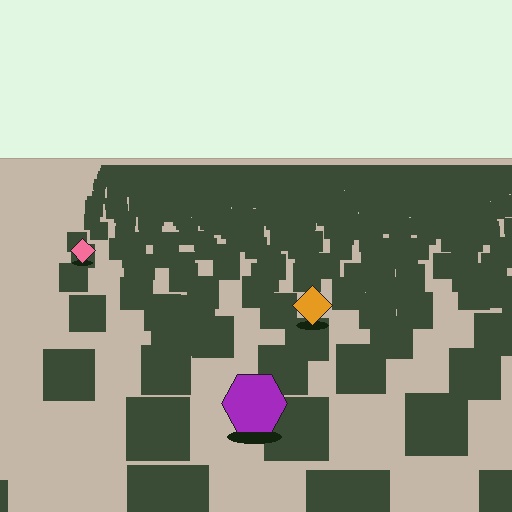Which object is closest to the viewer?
The purple hexagon is closest. The texture marks near it are larger and more spread out.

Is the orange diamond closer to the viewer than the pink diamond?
Yes. The orange diamond is closer — you can tell from the texture gradient: the ground texture is coarser near it.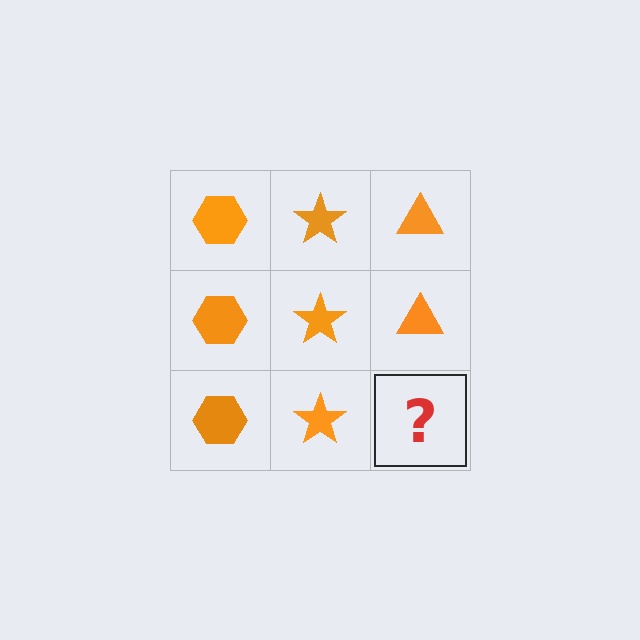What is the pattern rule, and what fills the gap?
The rule is that each column has a consistent shape. The gap should be filled with an orange triangle.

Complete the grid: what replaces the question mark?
The question mark should be replaced with an orange triangle.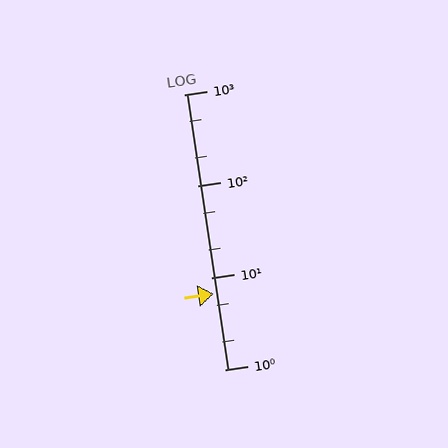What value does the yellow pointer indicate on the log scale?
The pointer indicates approximately 6.7.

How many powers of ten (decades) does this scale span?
The scale spans 3 decades, from 1 to 1000.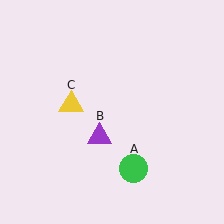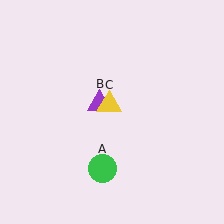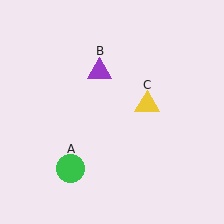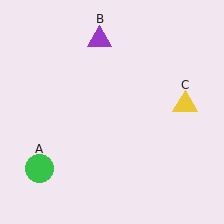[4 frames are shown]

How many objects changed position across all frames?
3 objects changed position: green circle (object A), purple triangle (object B), yellow triangle (object C).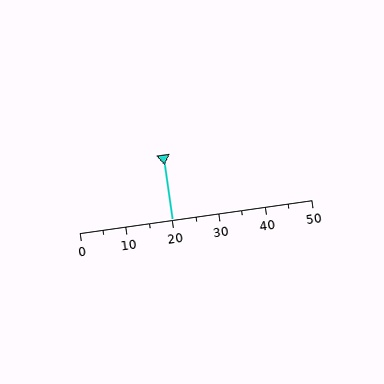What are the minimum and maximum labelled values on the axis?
The axis runs from 0 to 50.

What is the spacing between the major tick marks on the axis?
The major ticks are spaced 10 apart.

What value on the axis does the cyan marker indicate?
The marker indicates approximately 20.